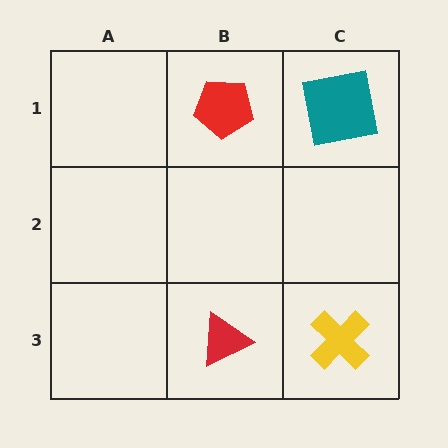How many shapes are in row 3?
2 shapes.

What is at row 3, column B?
A red triangle.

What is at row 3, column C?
A yellow cross.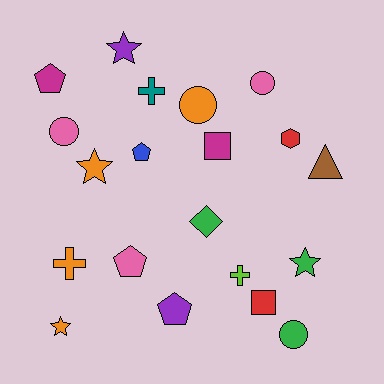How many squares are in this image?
There are 2 squares.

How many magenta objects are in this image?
There are 2 magenta objects.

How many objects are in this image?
There are 20 objects.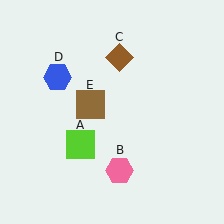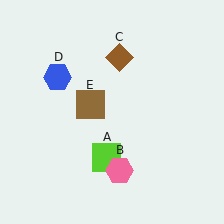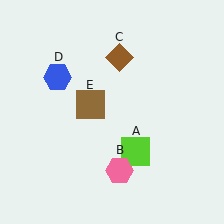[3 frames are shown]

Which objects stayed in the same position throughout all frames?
Pink hexagon (object B) and brown diamond (object C) and blue hexagon (object D) and brown square (object E) remained stationary.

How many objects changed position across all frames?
1 object changed position: lime square (object A).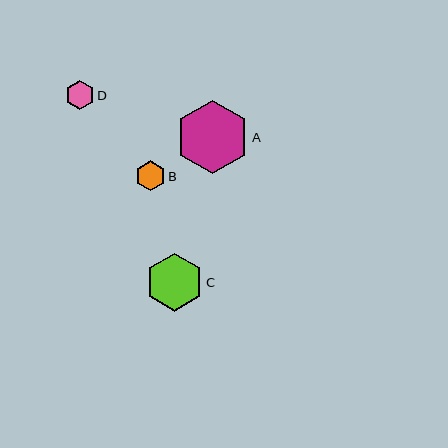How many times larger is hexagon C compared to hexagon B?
Hexagon C is approximately 1.9 times the size of hexagon B.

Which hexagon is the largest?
Hexagon A is the largest with a size of approximately 73 pixels.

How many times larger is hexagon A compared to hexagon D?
Hexagon A is approximately 2.5 times the size of hexagon D.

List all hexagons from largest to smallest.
From largest to smallest: A, C, B, D.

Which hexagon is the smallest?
Hexagon D is the smallest with a size of approximately 29 pixels.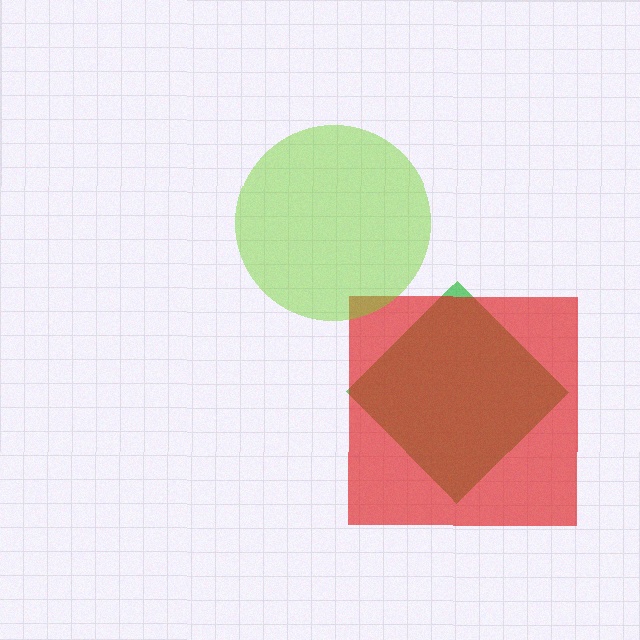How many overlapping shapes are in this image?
There are 3 overlapping shapes in the image.